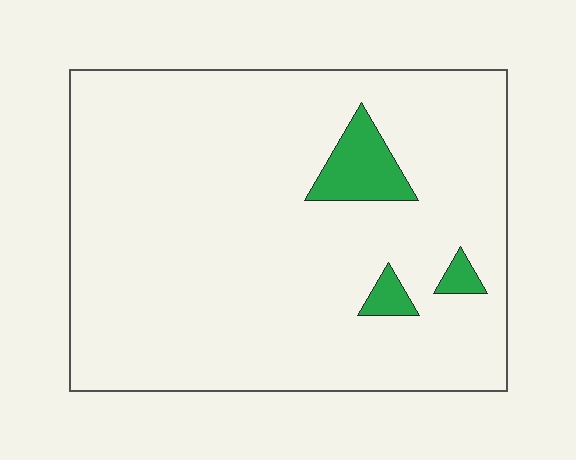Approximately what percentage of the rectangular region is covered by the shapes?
Approximately 5%.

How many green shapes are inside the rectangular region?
3.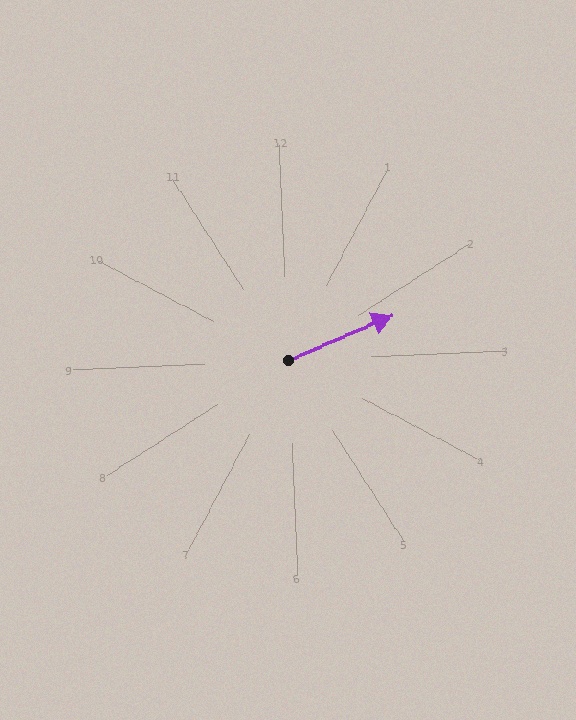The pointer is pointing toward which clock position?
Roughly 2 o'clock.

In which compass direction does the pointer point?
East.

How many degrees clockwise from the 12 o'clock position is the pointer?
Approximately 69 degrees.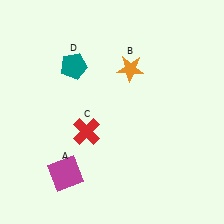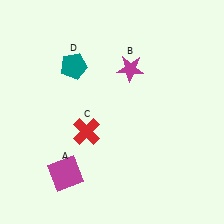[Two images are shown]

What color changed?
The star (B) changed from orange in Image 1 to magenta in Image 2.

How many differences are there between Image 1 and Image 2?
There is 1 difference between the two images.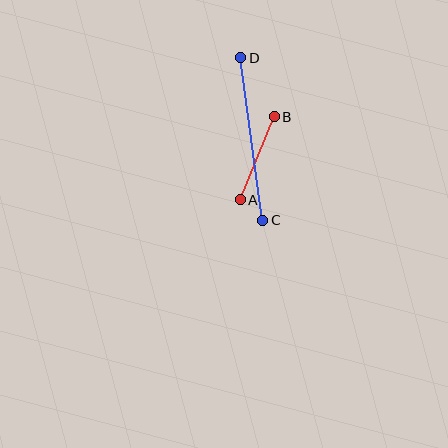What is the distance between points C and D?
The distance is approximately 164 pixels.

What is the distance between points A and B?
The distance is approximately 90 pixels.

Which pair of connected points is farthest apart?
Points C and D are farthest apart.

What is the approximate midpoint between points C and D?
The midpoint is at approximately (252, 139) pixels.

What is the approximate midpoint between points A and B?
The midpoint is at approximately (257, 158) pixels.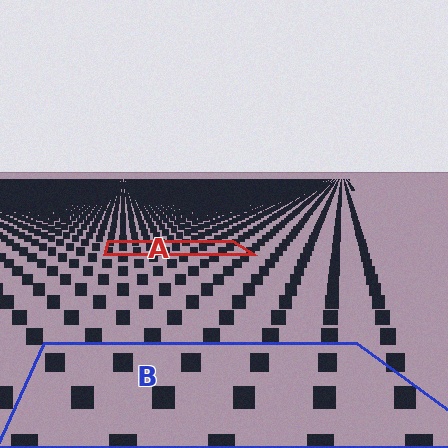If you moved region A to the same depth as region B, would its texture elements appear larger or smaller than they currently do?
They would appear larger. At a closer depth, the same texture elements are projected at a bigger on-screen size.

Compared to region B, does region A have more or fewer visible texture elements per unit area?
Region A has more texture elements per unit area — they are packed more densely because it is farther away.